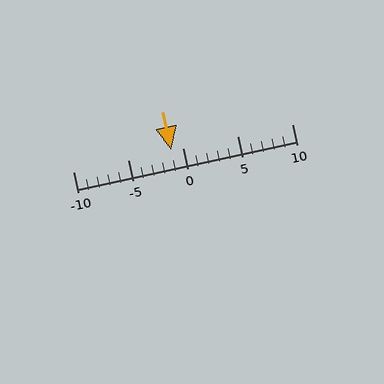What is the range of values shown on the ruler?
The ruler shows values from -10 to 10.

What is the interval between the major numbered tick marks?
The major tick marks are spaced 5 units apart.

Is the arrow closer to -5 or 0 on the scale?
The arrow is closer to 0.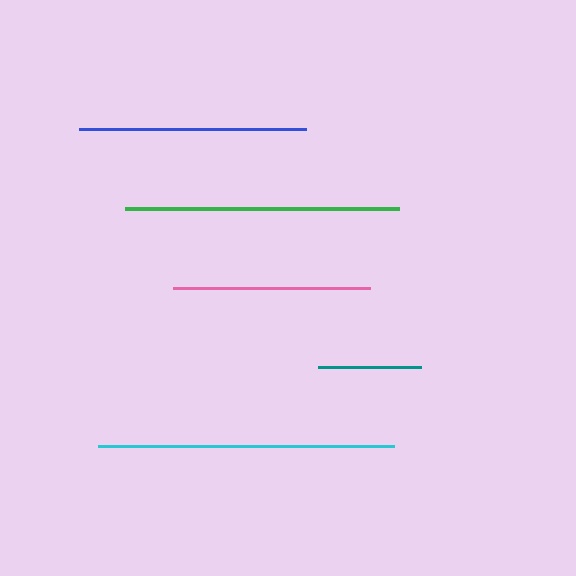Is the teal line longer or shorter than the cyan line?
The cyan line is longer than the teal line.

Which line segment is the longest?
The cyan line is the longest at approximately 296 pixels.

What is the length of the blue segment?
The blue segment is approximately 226 pixels long.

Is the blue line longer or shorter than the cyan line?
The cyan line is longer than the blue line.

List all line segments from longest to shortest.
From longest to shortest: cyan, green, blue, pink, teal.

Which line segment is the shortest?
The teal line is the shortest at approximately 103 pixels.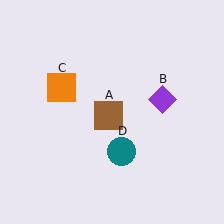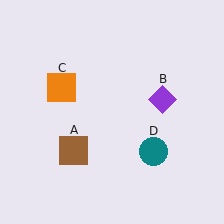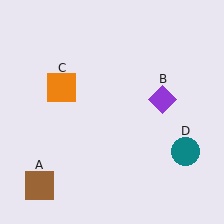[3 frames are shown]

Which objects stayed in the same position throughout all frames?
Purple diamond (object B) and orange square (object C) remained stationary.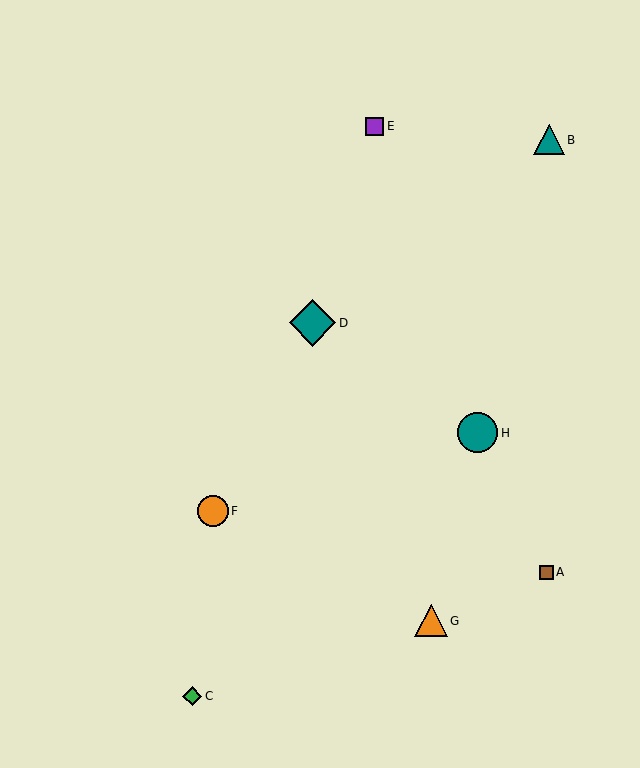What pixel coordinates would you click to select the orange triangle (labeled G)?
Click at (431, 621) to select the orange triangle G.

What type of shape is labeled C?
Shape C is a green diamond.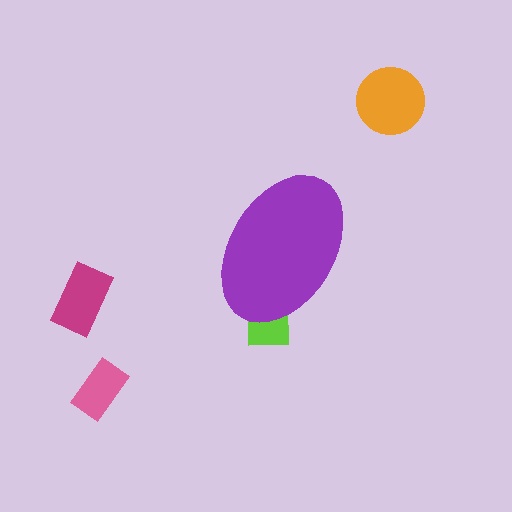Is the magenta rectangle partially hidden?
No, the magenta rectangle is fully visible.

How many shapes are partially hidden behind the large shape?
1 shape is partially hidden.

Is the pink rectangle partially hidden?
No, the pink rectangle is fully visible.